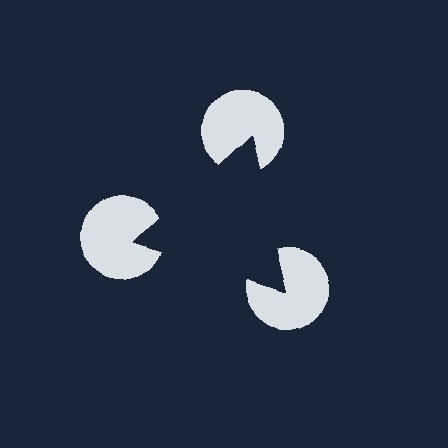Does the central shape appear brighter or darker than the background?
It typically appears slightly darker than the background, even though no actual brightness change is drawn.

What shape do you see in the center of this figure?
An illusory triangle — its edges are inferred from the aligned wedge cuts in the pac-man discs, not physically drawn.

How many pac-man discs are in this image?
There are 3 — one at each vertex of the illusory triangle.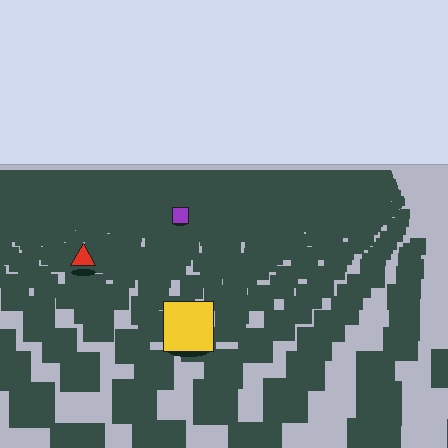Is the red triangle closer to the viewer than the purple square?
Yes. The red triangle is closer — you can tell from the texture gradient: the ground texture is coarser near it.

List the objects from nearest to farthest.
From nearest to farthest: the yellow square, the red triangle, the purple square.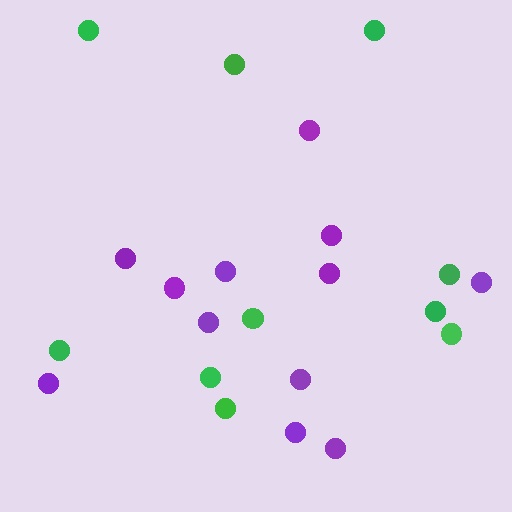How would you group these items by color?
There are 2 groups: one group of purple circles (12) and one group of green circles (10).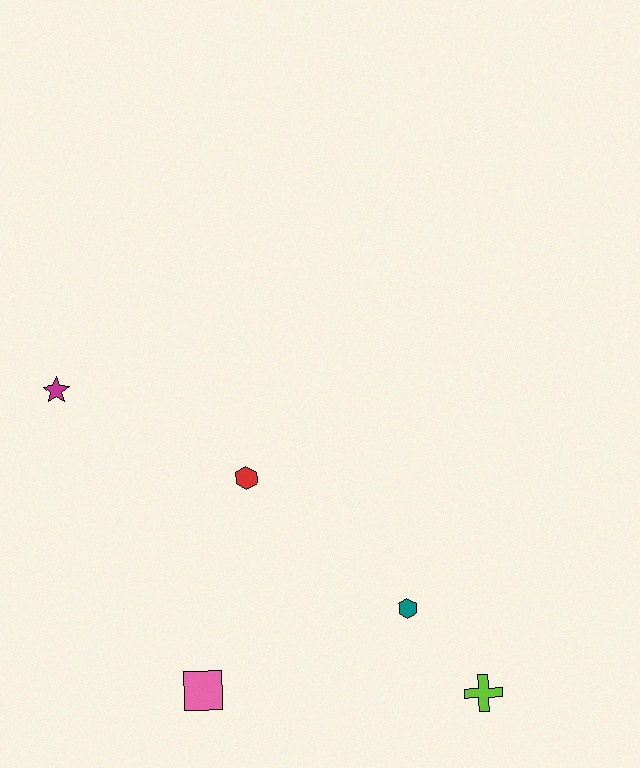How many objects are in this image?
There are 5 objects.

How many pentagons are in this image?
There are no pentagons.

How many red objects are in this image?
There is 1 red object.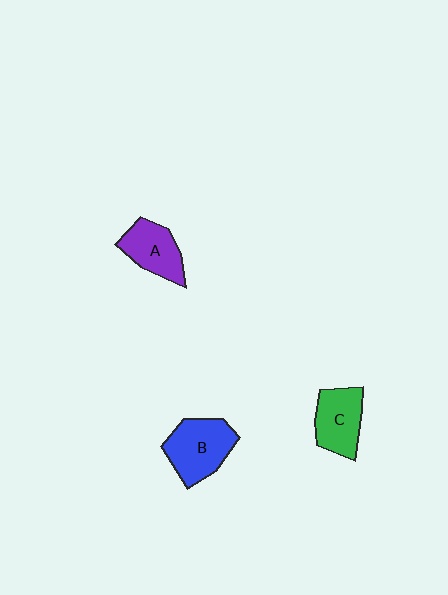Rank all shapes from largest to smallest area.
From largest to smallest: B (blue), C (green), A (purple).